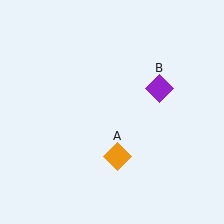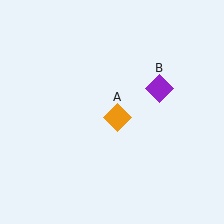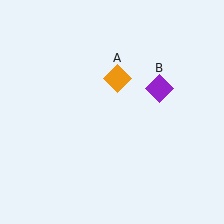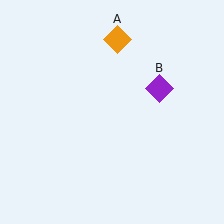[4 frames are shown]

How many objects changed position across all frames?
1 object changed position: orange diamond (object A).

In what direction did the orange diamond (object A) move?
The orange diamond (object A) moved up.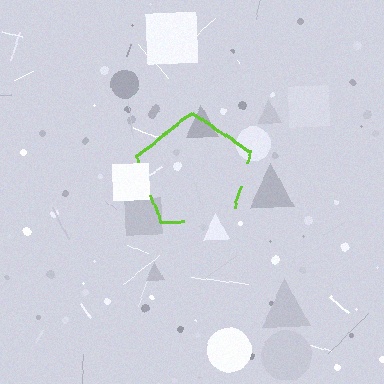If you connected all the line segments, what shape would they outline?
They would outline a pentagon.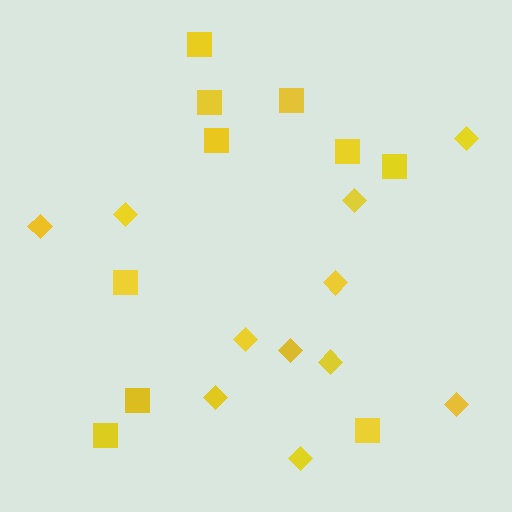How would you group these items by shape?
There are 2 groups: one group of squares (10) and one group of diamonds (11).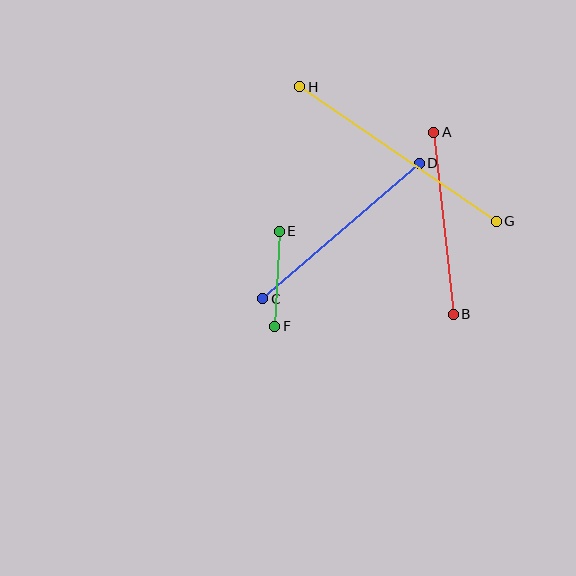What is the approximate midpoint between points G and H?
The midpoint is at approximately (398, 154) pixels.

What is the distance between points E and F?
The distance is approximately 95 pixels.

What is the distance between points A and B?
The distance is approximately 183 pixels.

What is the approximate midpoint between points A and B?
The midpoint is at approximately (443, 223) pixels.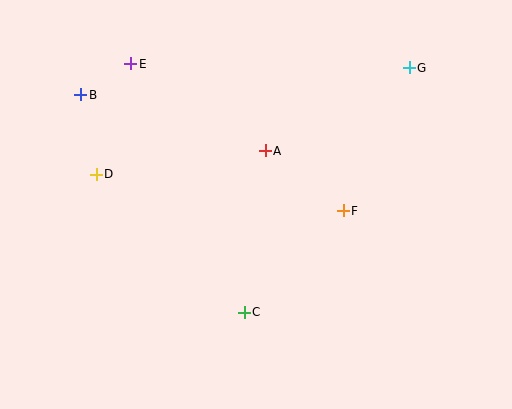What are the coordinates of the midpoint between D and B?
The midpoint between D and B is at (89, 135).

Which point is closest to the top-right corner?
Point G is closest to the top-right corner.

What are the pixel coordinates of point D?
Point D is at (96, 174).